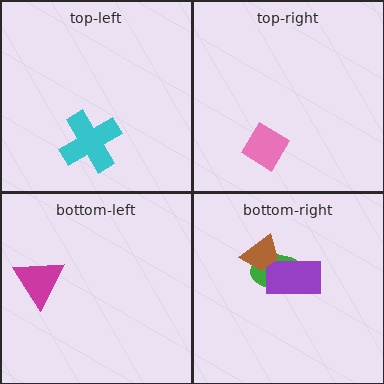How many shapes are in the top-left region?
1.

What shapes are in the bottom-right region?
The green ellipse, the purple rectangle, the brown trapezoid.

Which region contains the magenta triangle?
The bottom-left region.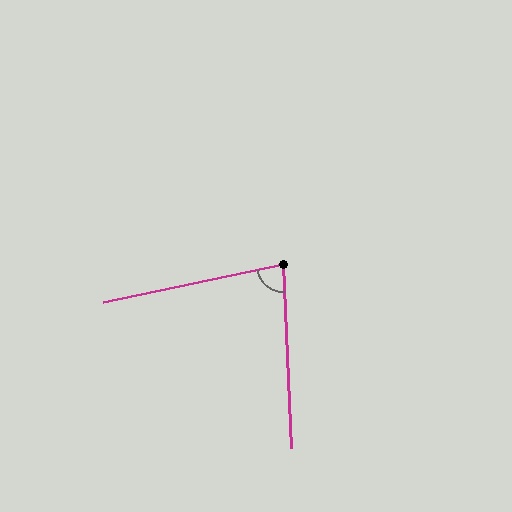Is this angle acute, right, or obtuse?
It is acute.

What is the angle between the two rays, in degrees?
Approximately 81 degrees.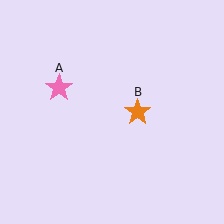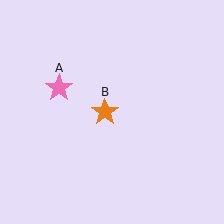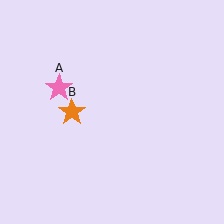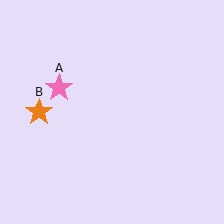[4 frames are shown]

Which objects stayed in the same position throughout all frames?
Pink star (object A) remained stationary.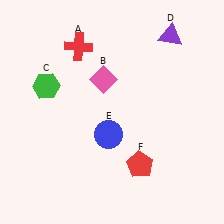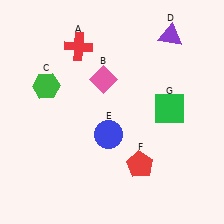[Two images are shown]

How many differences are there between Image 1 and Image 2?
There is 1 difference between the two images.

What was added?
A green square (G) was added in Image 2.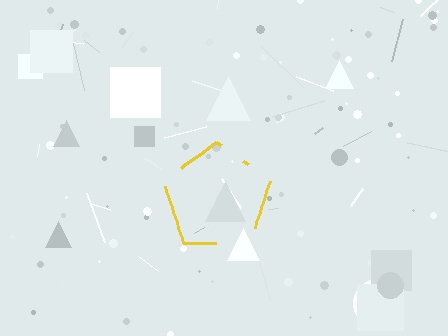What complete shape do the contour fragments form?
The contour fragments form a pentagon.